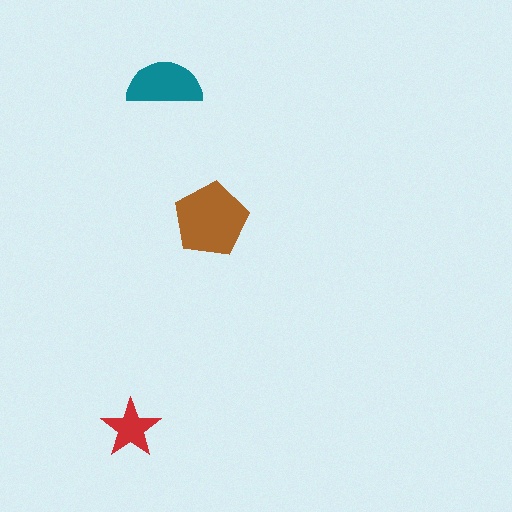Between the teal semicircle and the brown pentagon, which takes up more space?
The brown pentagon.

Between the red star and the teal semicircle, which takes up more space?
The teal semicircle.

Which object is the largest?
The brown pentagon.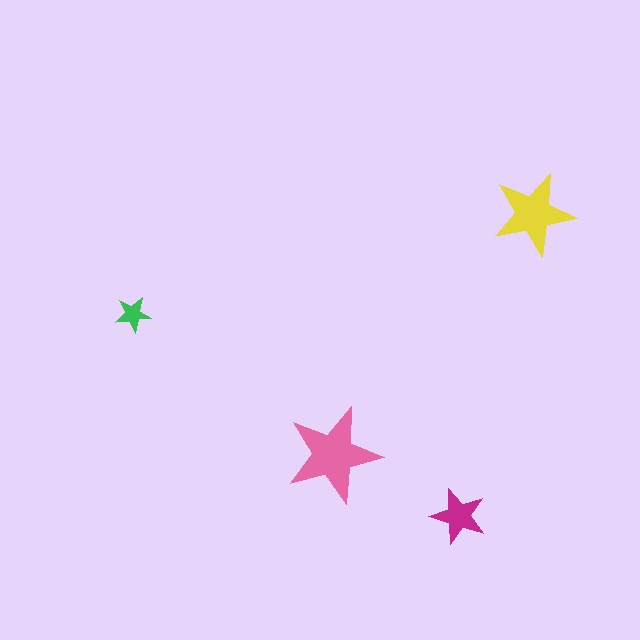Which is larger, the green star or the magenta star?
The magenta one.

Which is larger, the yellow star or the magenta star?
The yellow one.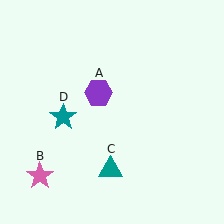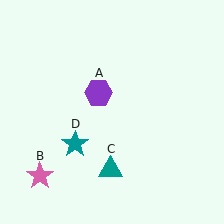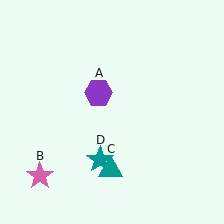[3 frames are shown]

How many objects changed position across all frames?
1 object changed position: teal star (object D).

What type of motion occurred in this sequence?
The teal star (object D) rotated counterclockwise around the center of the scene.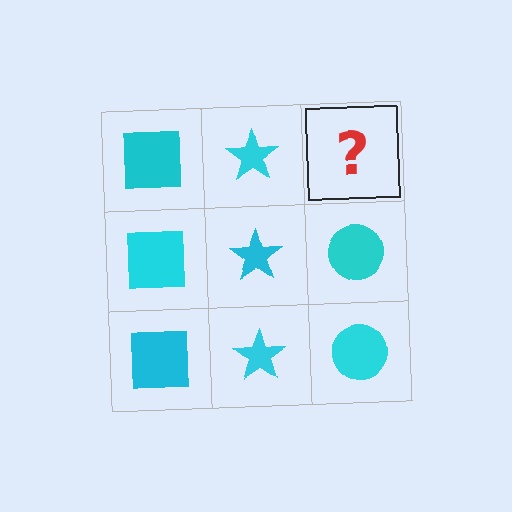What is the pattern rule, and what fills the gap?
The rule is that each column has a consistent shape. The gap should be filled with a cyan circle.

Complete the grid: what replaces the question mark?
The question mark should be replaced with a cyan circle.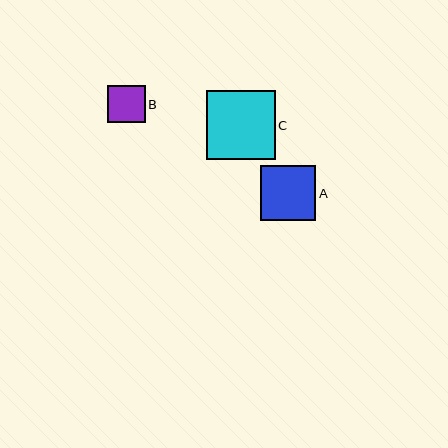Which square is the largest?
Square C is the largest with a size of approximately 69 pixels.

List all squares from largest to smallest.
From largest to smallest: C, A, B.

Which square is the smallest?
Square B is the smallest with a size of approximately 37 pixels.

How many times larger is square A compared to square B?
Square A is approximately 1.5 times the size of square B.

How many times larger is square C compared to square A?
Square C is approximately 1.3 times the size of square A.